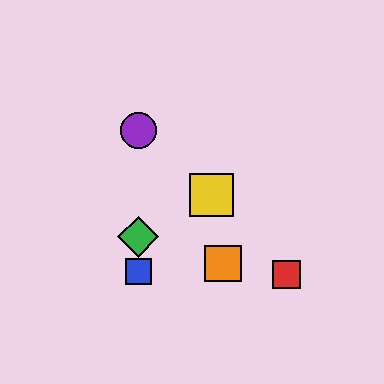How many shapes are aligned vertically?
3 shapes (the blue square, the green diamond, the purple circle) are aligned vertically.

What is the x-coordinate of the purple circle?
The purple circle is at x≈138.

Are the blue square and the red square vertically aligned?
No, the blue square is at x≈138 and the red square is at x≈287.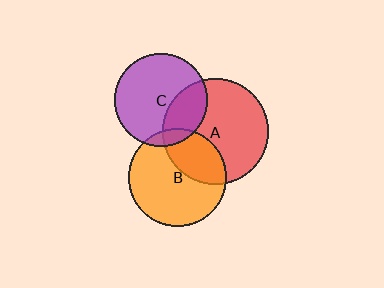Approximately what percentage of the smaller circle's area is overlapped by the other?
Approximately 10%.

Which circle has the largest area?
Circle A (red).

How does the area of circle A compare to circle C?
Approximately 1.3 times.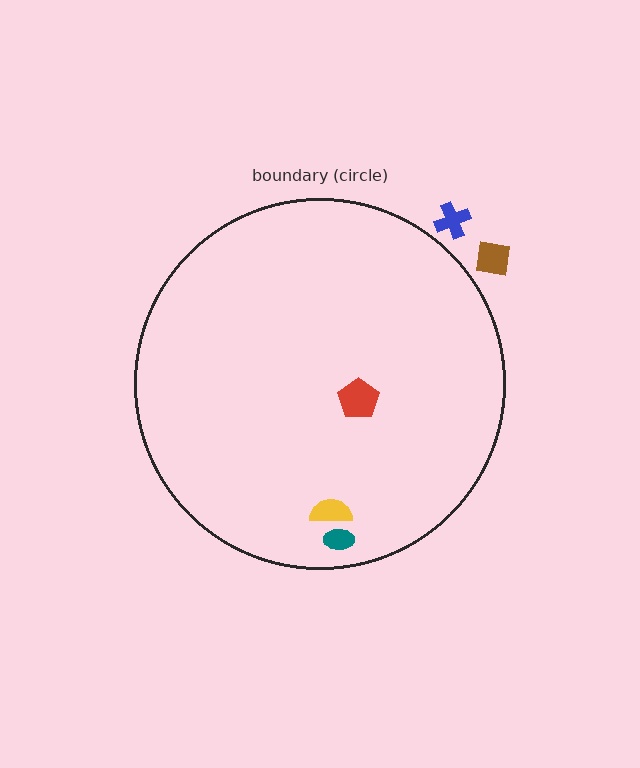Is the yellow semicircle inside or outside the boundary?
Inside.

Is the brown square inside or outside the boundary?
Outside.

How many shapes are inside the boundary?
3 inside, 2 outside.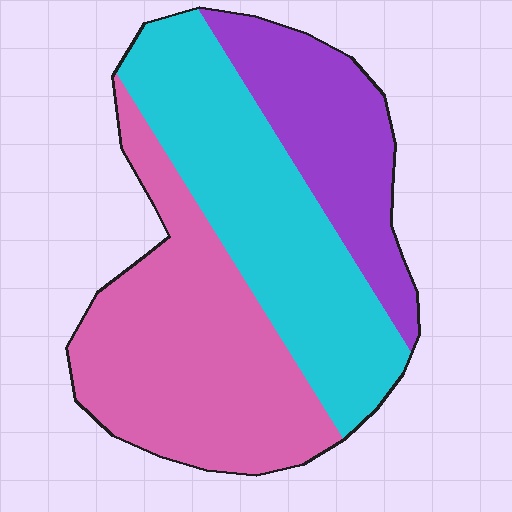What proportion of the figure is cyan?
Cyan covers about 35% of the figure.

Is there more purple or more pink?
Pink.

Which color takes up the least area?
Purple, at roughly 20%.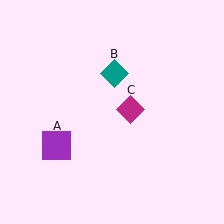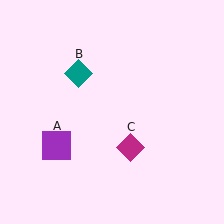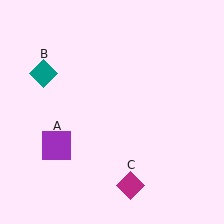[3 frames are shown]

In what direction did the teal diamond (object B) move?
The teal diamond (object B) moved left.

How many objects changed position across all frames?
2 objects changed position: teal diamond (object B), magenta diamond (object C).